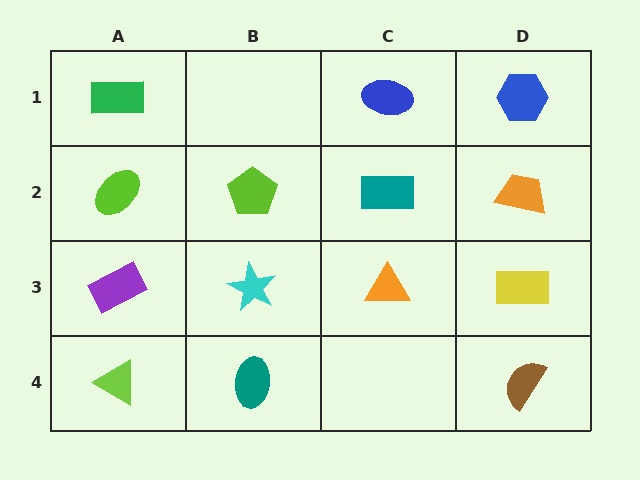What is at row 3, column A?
A purple rectangle.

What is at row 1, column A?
A green rectangle.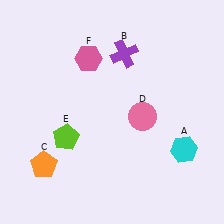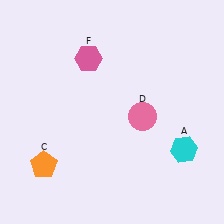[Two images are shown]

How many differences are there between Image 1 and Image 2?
There are 2 differences between the two images.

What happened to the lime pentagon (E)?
The lime pentagon (E) was removed in Image 2. It was in the bottom-left area of Image 1.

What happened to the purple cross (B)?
The purple cross (B) was removed in Image 2. It was in the top-right area of Image 1.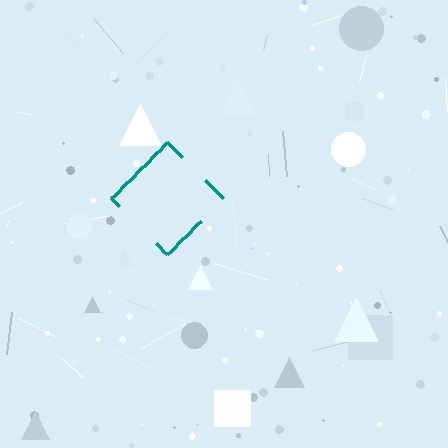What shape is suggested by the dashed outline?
The dashed outline suggests a diamond.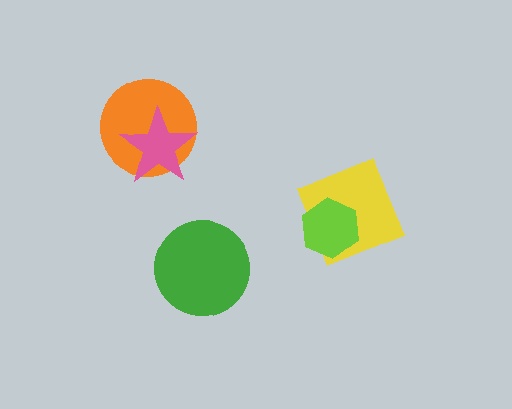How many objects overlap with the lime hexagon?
1 object overlaps with the lime hexagon.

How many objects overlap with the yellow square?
1 object overlaps with the yellow square.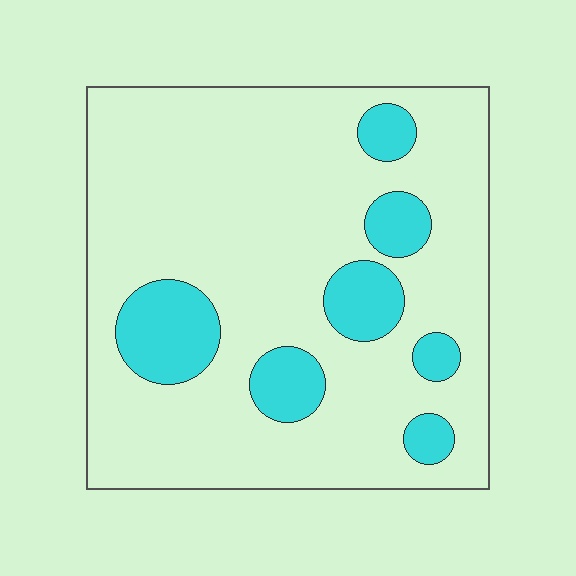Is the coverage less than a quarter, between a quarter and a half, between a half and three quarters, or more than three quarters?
Less than a quarter.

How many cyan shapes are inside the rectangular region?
7.